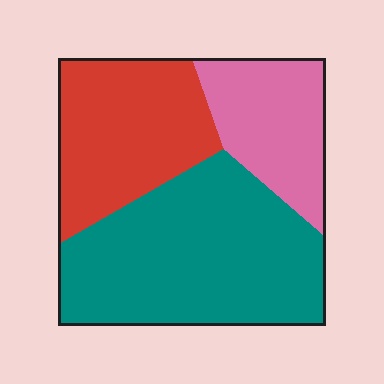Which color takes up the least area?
Pink, at roughly 20%.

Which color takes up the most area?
Teal, at roughly 50%.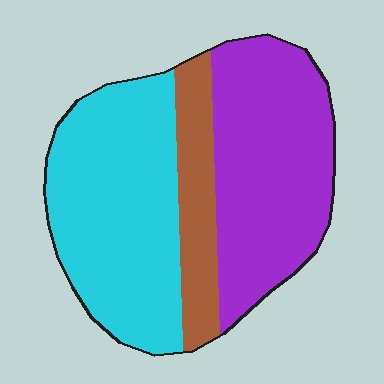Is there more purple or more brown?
Purple.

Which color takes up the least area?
Brown, at roughly 15%.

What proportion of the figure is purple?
Purple takes up about two fifths (2/5) of the figure.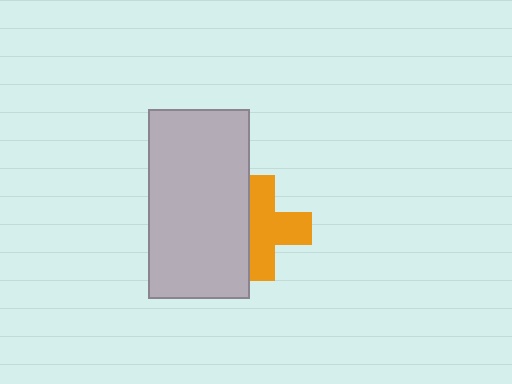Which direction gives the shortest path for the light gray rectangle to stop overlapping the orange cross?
Moving left gives the shortest separation.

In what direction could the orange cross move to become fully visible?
The orange cross could move right. That would shift it out from behind the light gray rectangle entirely.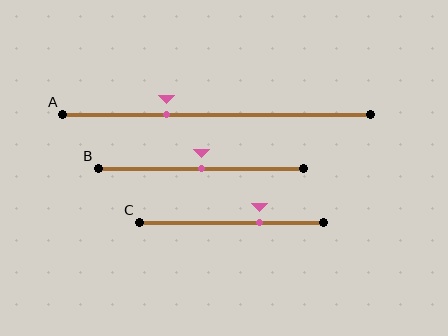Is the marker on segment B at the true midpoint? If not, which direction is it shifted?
Yes, the marker on segment B is at the true midpoint.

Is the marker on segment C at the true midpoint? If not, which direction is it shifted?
No, the marker on segment C is shifted to the right by about 15% of the segment length.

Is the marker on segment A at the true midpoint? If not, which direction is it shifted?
No, the marker on segment A is shifted to the left by about 16% of the segment length.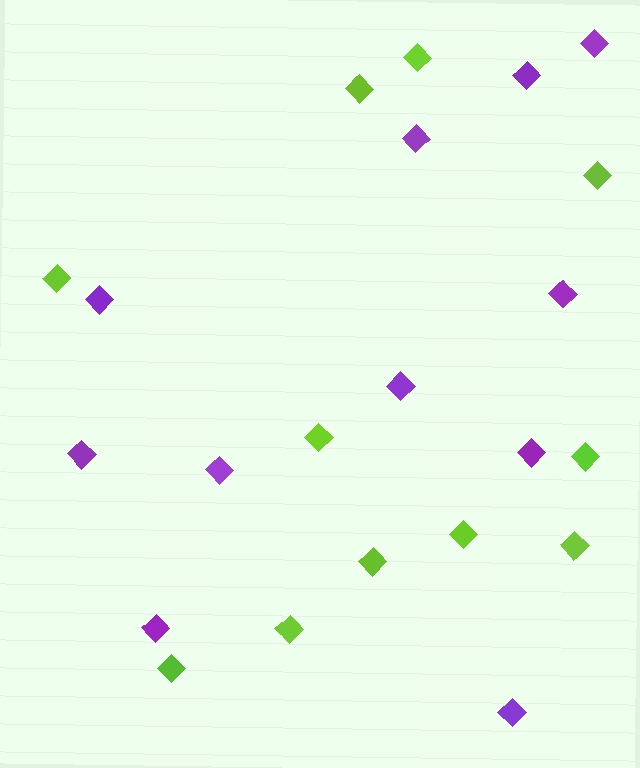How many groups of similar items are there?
There are 2 groups: one group of purple diamonds (11) and one group of lime diamonds (11).